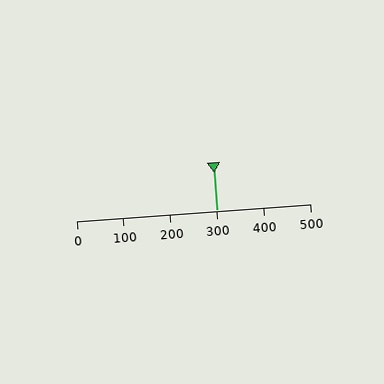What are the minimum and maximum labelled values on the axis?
The axis runs from 0 to 500.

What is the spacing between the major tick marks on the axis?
The major ticks are spaced 100 apart.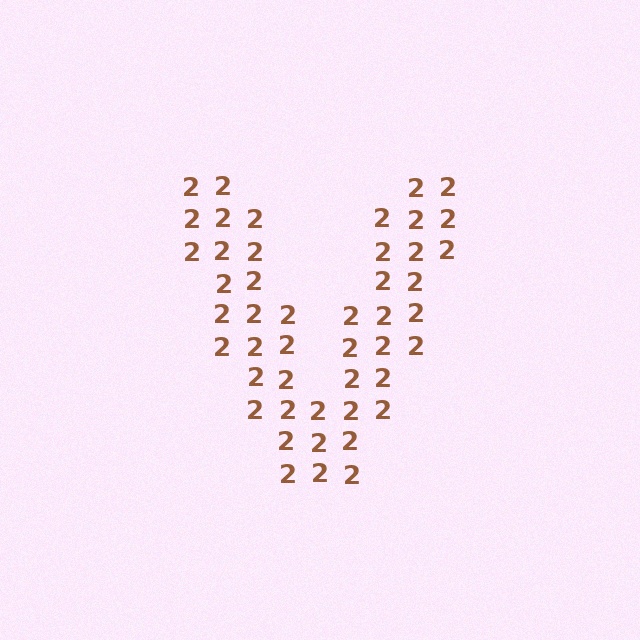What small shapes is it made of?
It is made of small digit 2's.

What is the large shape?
The large shape is the letter V.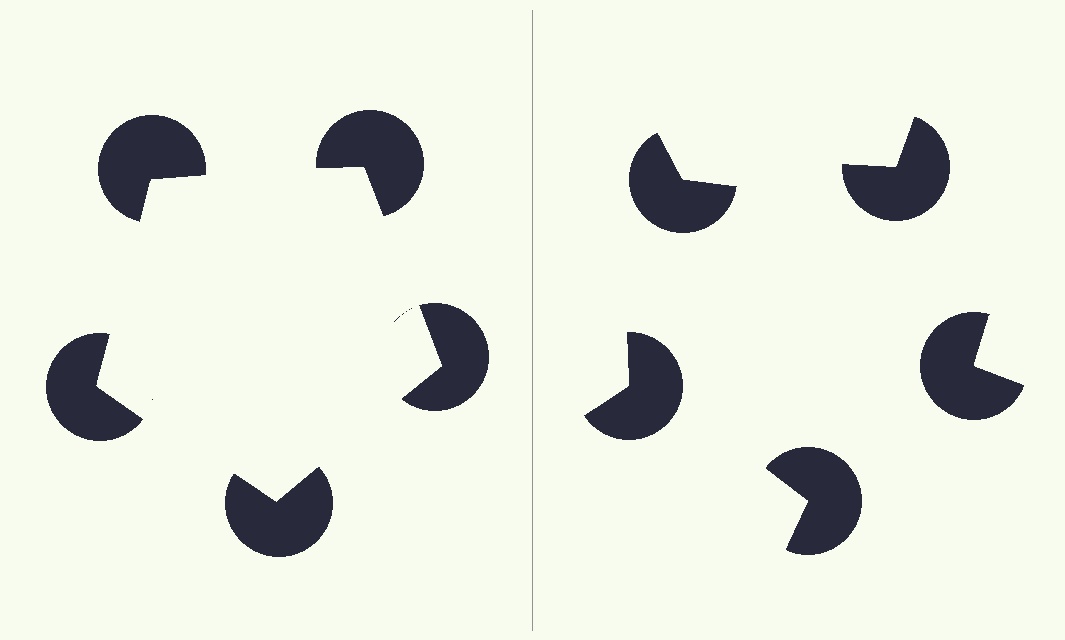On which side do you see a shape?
An illusory pentagon appears on the left side. On the right side the wedge cuts are rotated, so no coherent shape forms.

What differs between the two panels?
The pac-man discs are positioned identically on both sides; only the wedge orientations differ. On the left they align to a pentagon; on the right they are misaligned.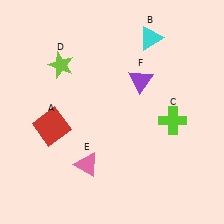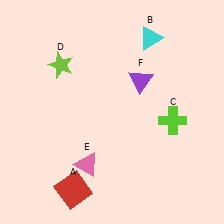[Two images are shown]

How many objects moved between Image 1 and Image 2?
1 object moved between the two images.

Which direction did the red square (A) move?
The red square (A) moved down.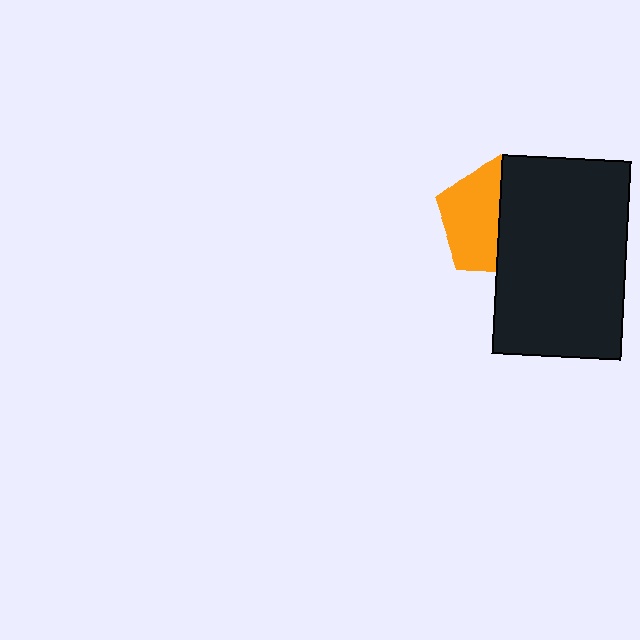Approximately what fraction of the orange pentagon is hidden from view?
Roughly 47% of the orange pentagon is hidden behind the black rectangle.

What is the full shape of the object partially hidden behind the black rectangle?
The partially hidden object is an orange pentagon.